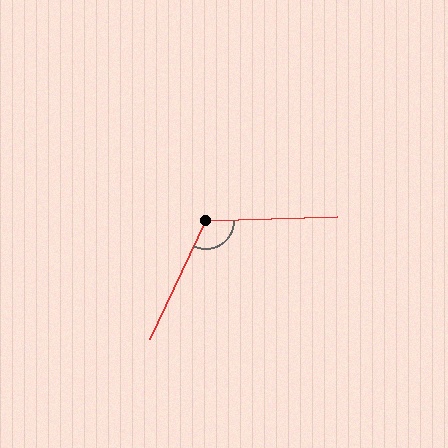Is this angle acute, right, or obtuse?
It is obtuse.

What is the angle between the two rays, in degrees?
Approximately 117 degrees.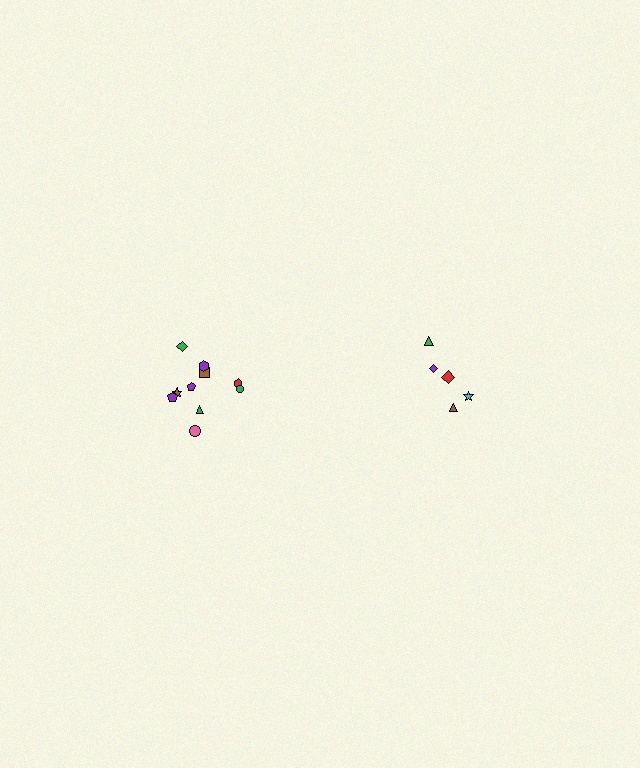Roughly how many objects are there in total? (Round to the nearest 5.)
Roughly 15 objects in total.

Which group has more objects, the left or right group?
The left group.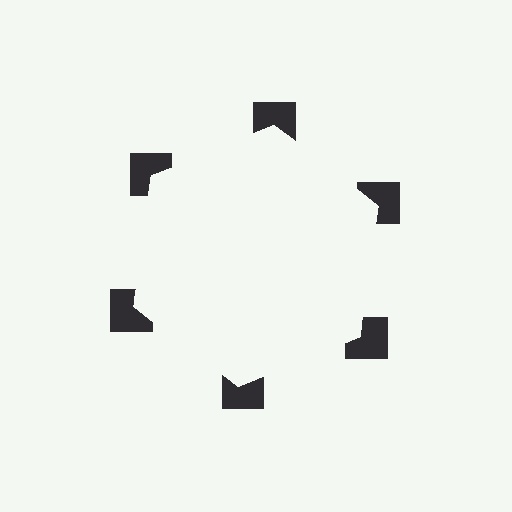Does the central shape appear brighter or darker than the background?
It typically appears slightly brighter than the background, even though no actual brightness change is drawn.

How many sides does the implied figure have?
6 sides.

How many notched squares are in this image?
There are 6 — one at each vertex of the illusory hexagon.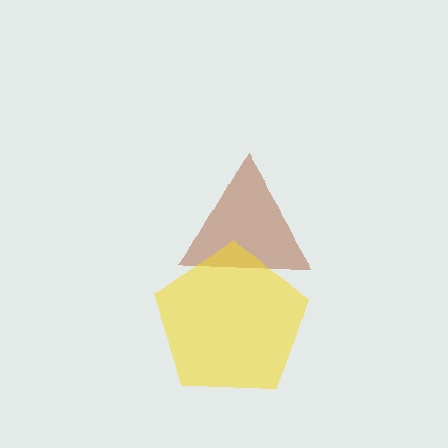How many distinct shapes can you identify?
There are 2 distinct shapes: a brown triangle, a yellow pentagon.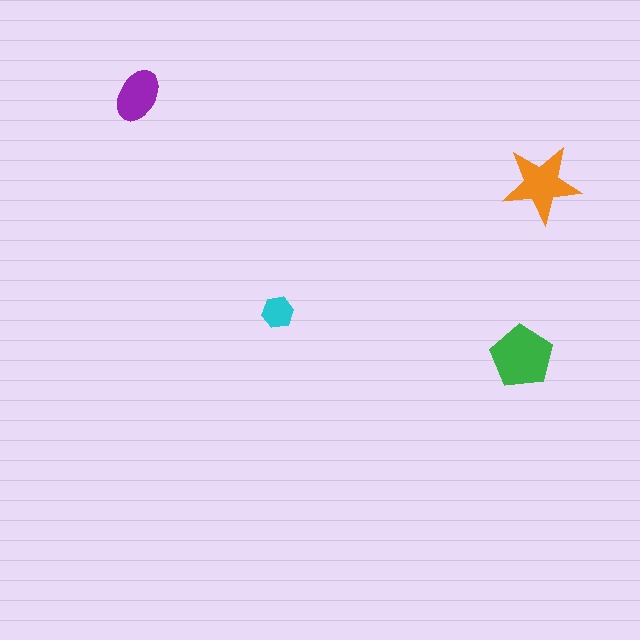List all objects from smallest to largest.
The cyan hexagon, the purple ellipse, the orange star, the green pentagon.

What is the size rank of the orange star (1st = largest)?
2nd.